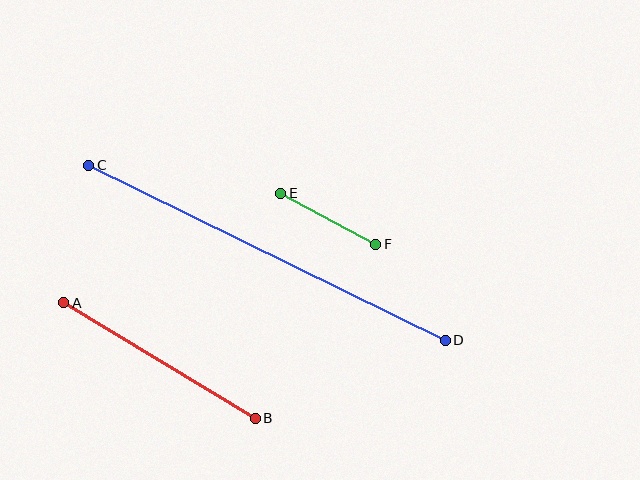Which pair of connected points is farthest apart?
Points C and D are farthest apart.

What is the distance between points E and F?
The distance is approximately 108 pixels.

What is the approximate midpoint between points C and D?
The midpoint is at approximately (267, 253) pixels.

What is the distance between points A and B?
The distance is approximately 223 pixels.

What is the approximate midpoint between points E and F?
The midpoint is at approximately (328, 219) pixels.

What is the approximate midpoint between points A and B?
The midpoint is at approximately (160, 360) pixels.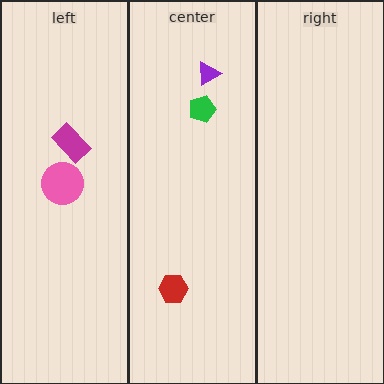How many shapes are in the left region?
2.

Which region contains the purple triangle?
The center region.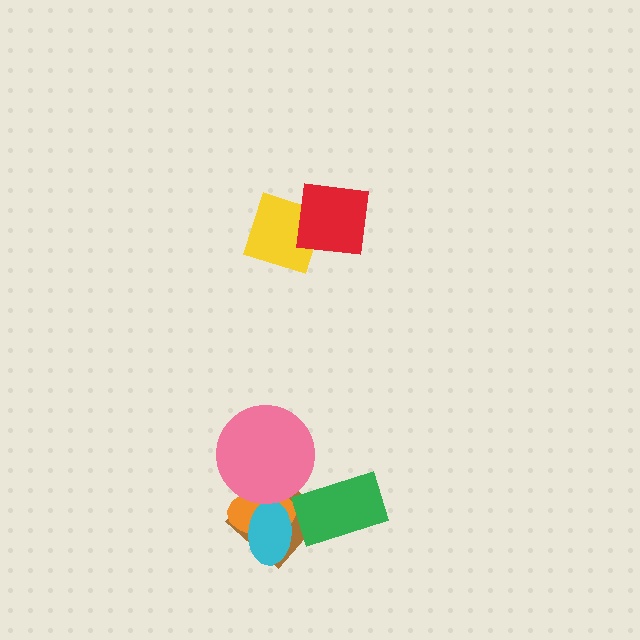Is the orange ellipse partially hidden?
Yes, it is partially covered by another shape.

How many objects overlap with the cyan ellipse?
2 objects overlap with the cyan ellipse.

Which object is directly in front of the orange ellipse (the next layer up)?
The cyan ellipse is directly in front of the orange ellipse.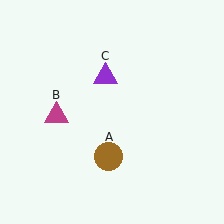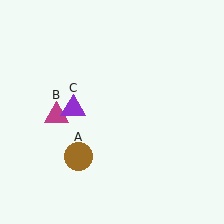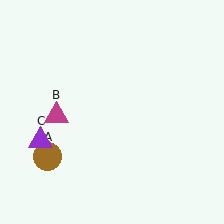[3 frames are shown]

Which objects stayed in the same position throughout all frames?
Magenta triangle (object B) remained stationary.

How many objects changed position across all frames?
2 objects changed position: brown circle (object A), purple triangle (object C).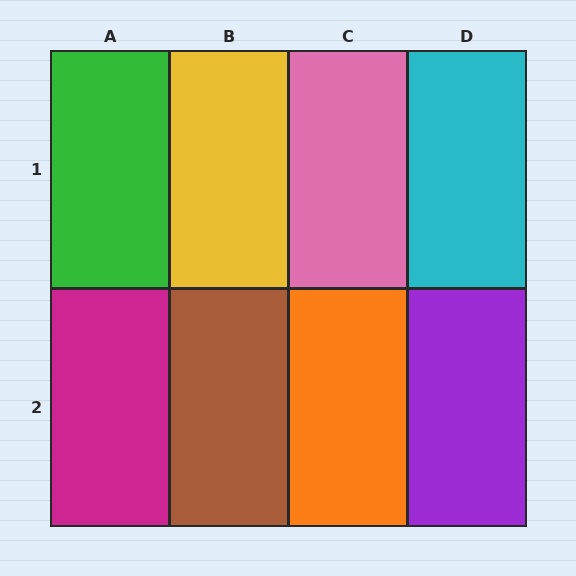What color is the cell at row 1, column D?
Cyan.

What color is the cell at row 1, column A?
Green.